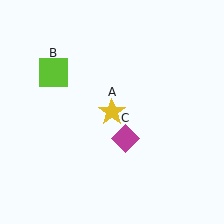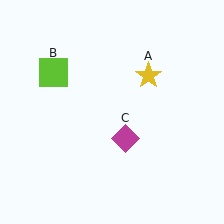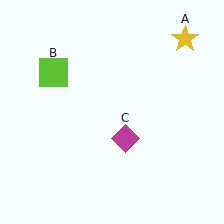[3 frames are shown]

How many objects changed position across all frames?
1 object changed position: yellow star (object A).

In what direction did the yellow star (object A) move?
The yellow star (object A) moved up and to the right.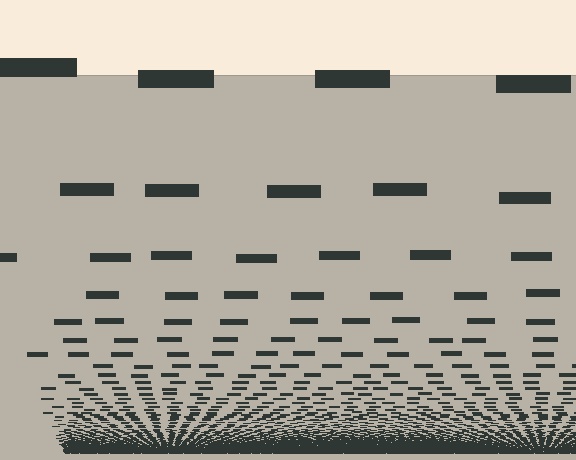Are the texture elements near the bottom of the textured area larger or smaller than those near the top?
Smaller. The gradient is inverted — elements near the bottom are smaller and denser.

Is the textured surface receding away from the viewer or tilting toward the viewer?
The surface appears to tilt toward the viewer. Texture elements get larger and sparser toward the top.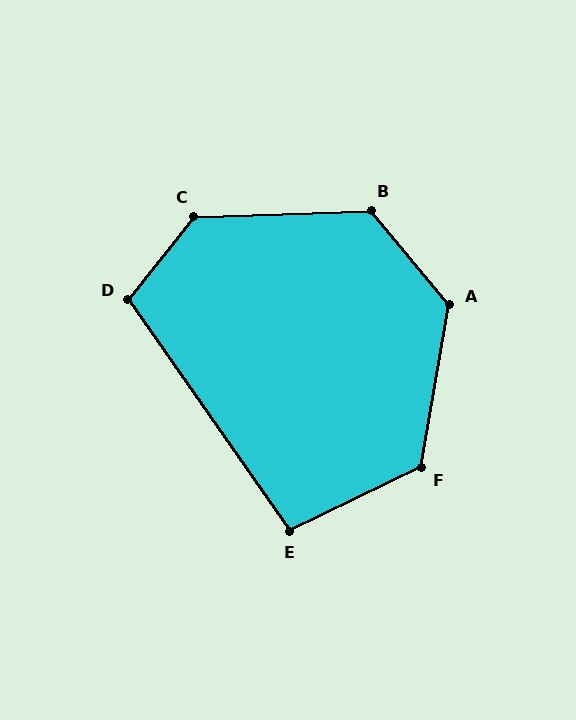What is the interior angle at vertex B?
Approximately 128 degrees (obtuse).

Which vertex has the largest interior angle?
C, at approximately 131 degrees.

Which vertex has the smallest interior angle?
E, at approximately 99 degrees.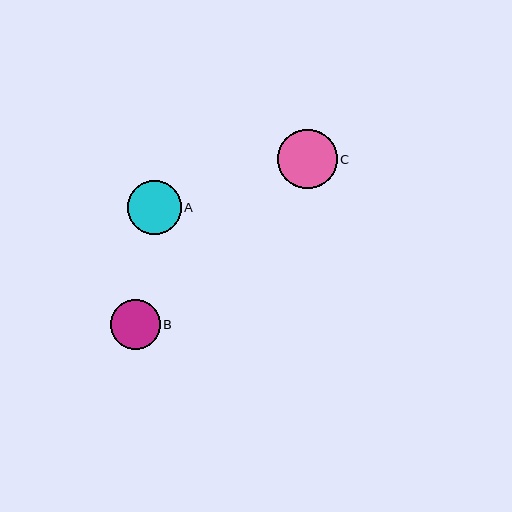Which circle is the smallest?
Circle B is the smallest with a size of approximately 49 pixels.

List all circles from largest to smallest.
From largest to smallest: C, A, B.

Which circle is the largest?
Circle C is the largest with a size of approximately 60 pixels.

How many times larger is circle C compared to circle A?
Circle C is approximately 1.1 times the size of circle A.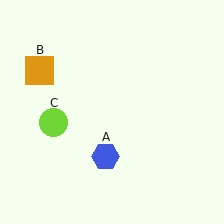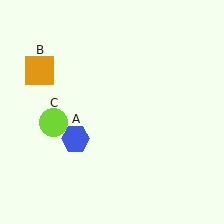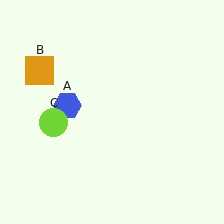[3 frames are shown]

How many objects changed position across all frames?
1 object changed position: blue hexagon (object A).